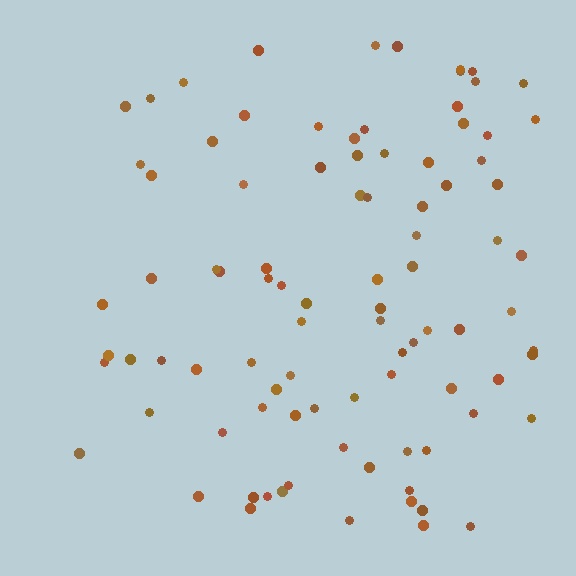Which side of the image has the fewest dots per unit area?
The left.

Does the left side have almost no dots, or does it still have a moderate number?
Still a moderate number, just noticeably fewer than the right.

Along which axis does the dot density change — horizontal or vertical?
Horizontal.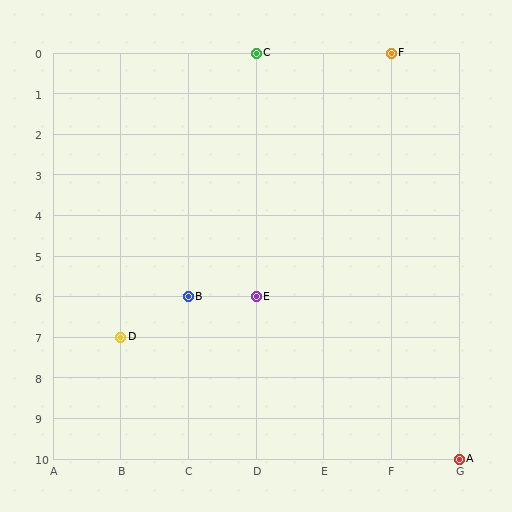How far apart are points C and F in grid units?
Points C and F are 2 columns apart.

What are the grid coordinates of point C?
Point C is at grid coordinates (D, 0).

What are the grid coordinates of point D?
Point D is at grid coordinates (B, 7).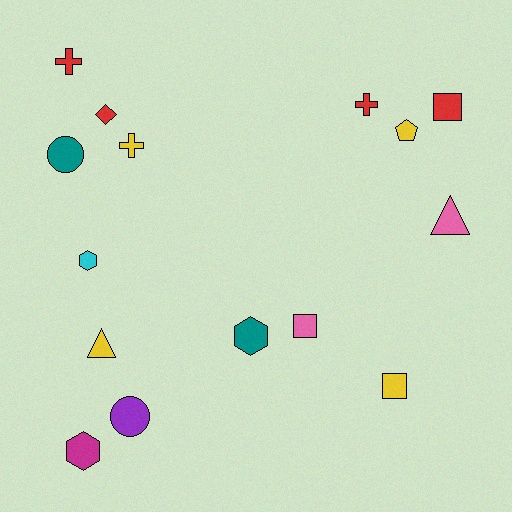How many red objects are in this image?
There are 4 red objects.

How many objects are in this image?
There are 15 objects.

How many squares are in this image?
There are 3 squares.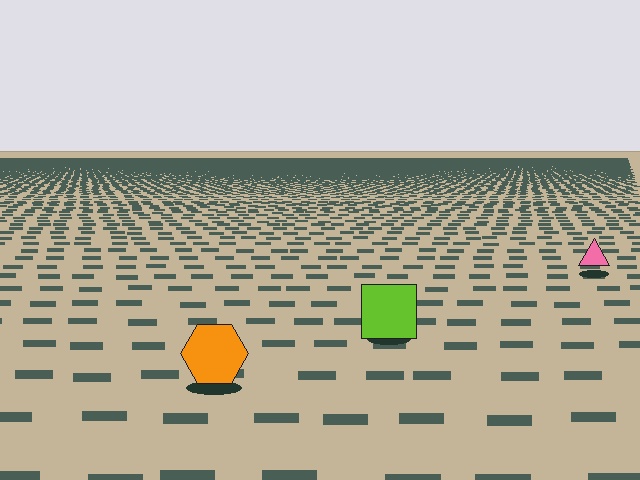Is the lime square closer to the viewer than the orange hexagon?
No. The orange hexagon is closer — you can tell from the texture gradient: the ground texture is coarser near it.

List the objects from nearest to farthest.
From nearest to farthest: the orange hexagon, the lime square, the pink triangle.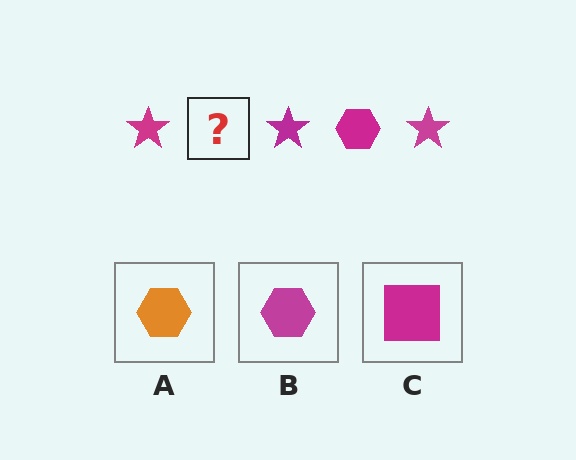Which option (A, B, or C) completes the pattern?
B.